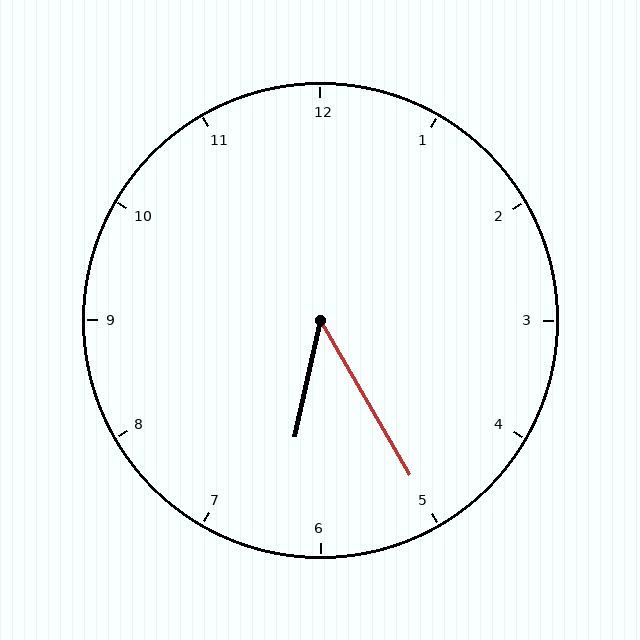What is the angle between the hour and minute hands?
Approximately 42 degrees.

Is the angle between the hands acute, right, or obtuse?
It is acute.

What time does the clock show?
6:25.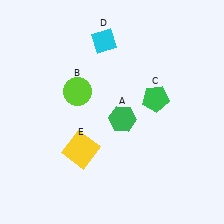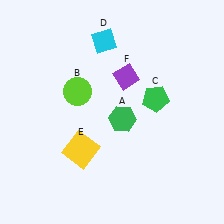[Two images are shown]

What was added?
A purple diamond (F) was added in Image 2.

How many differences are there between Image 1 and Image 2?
There is 1 difference between the two images.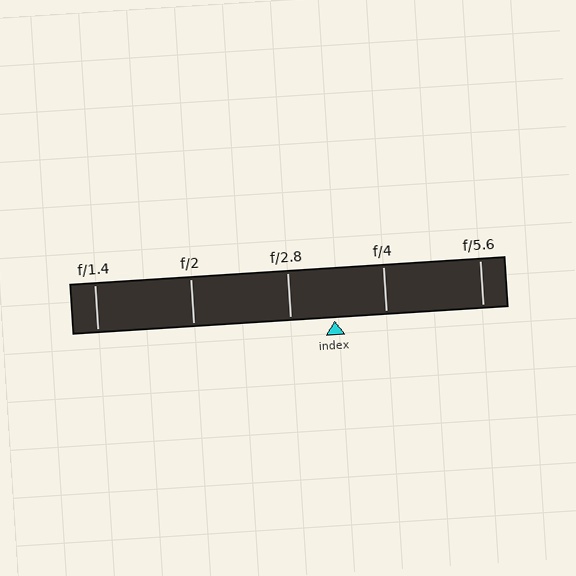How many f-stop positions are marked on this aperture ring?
There are 5 f-stop positions marked.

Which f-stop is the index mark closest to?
The index mark is closest to f/2.8.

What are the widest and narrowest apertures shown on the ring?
The widest aperture shown is f/1.4 and the narrowest is f/5.6.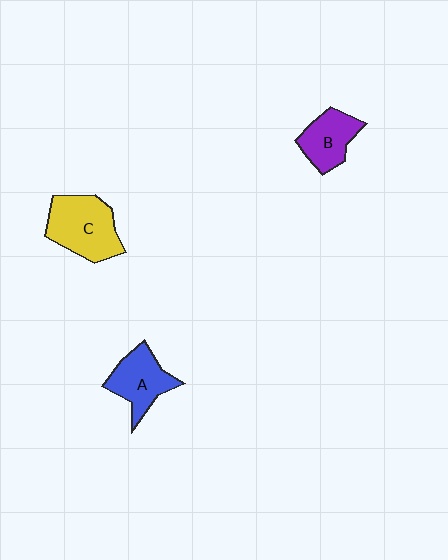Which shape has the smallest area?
Shape B (purple).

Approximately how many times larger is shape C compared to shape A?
Approximately 1.3 times.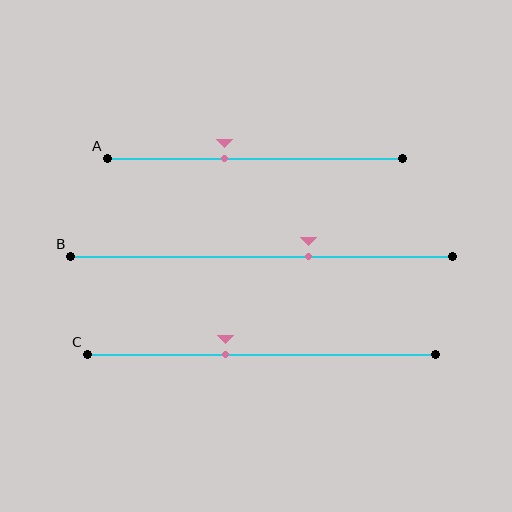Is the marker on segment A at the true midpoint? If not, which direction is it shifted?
No, the marker on segment A is shifted to the left by about 10% of the segment length.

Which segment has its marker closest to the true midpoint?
Segment C has its marker closest to the true midpoint.